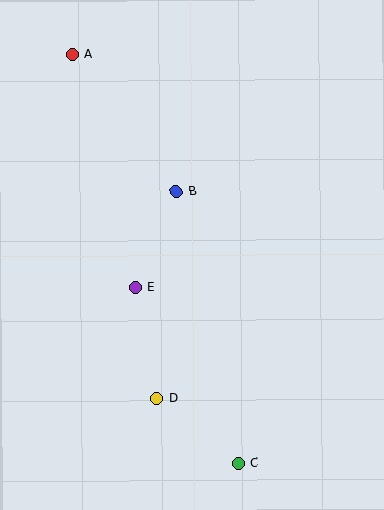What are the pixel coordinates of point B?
Point B is at (176, 191).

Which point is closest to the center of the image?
Point E at (135, 288) is closest to the center.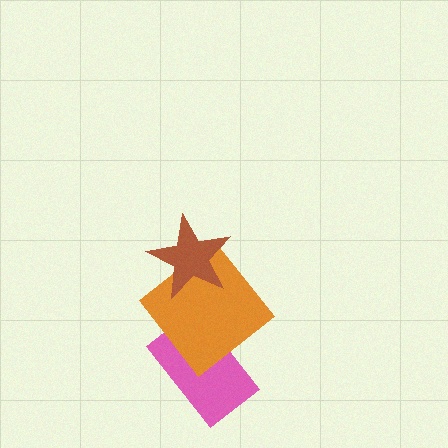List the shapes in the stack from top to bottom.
From top to bottom: the brown star, the orange diamond, the pink rectangle.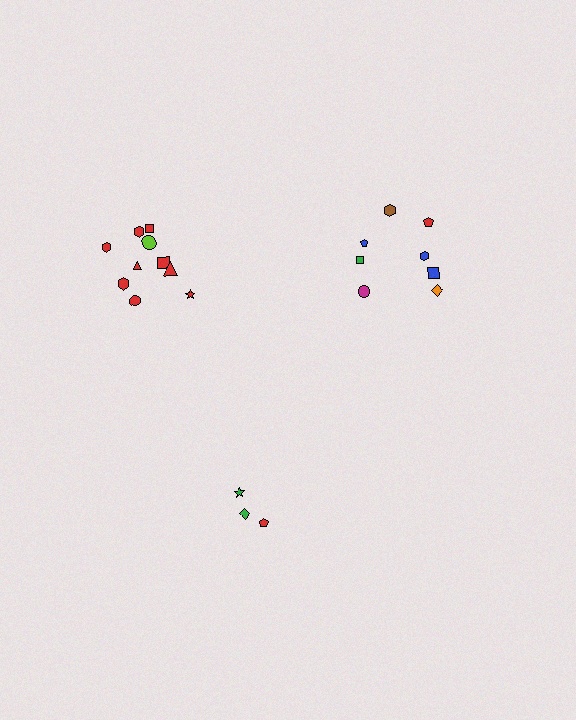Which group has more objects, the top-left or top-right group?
The top-left group.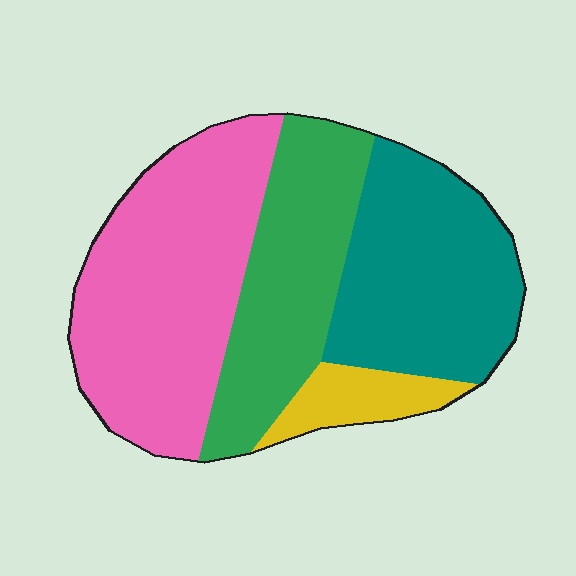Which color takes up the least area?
Yellow, at roughly 10%.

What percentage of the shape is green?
Green takes up about one quarter (1/4) of the shape.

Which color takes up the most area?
Pink, at roughly 40%.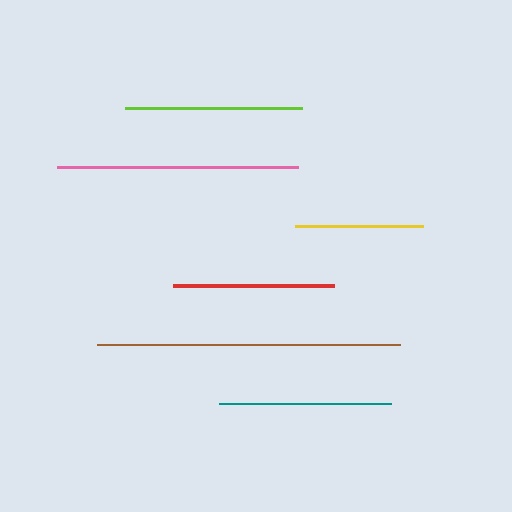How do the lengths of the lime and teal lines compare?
The lime and teal lines are approximately the same length.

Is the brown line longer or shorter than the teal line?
The brown line is longer than the teal line.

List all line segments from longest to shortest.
From longest to shortest: brown, pink, lime, teal, red, yellow.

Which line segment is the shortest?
The yellow line is the shortest at approximately 128 pixels.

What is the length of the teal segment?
The teal segment is approximately 172 pixels long.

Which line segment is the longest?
The brown line is the longest at approximately 303 pixels.